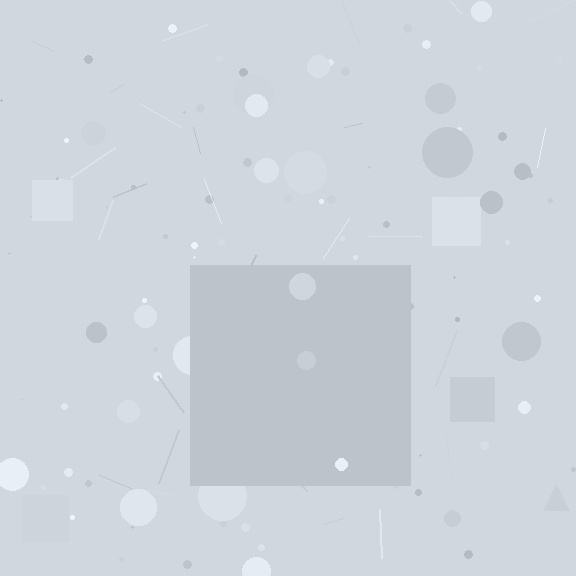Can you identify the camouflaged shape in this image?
The camouflaged shape is a square.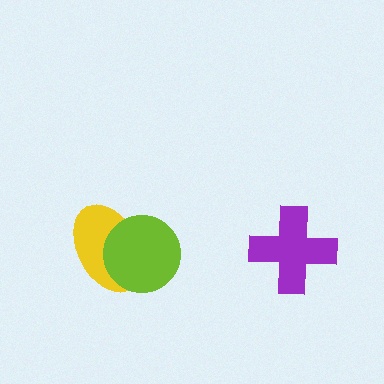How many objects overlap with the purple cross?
0 objects overlap with the purple cross.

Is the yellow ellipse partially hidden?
Yes, it is partially covered by another shape.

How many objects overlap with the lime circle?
1 object overlaps with the lime circle.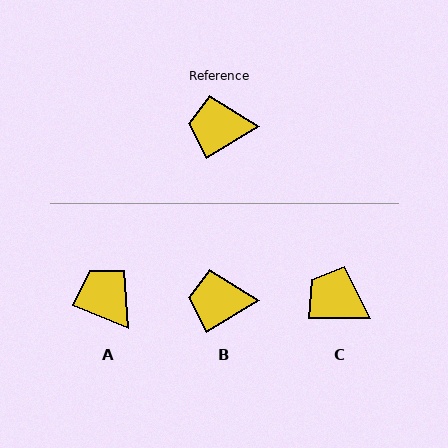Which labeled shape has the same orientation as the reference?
B.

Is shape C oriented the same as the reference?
No, it is off by about 31 degrees.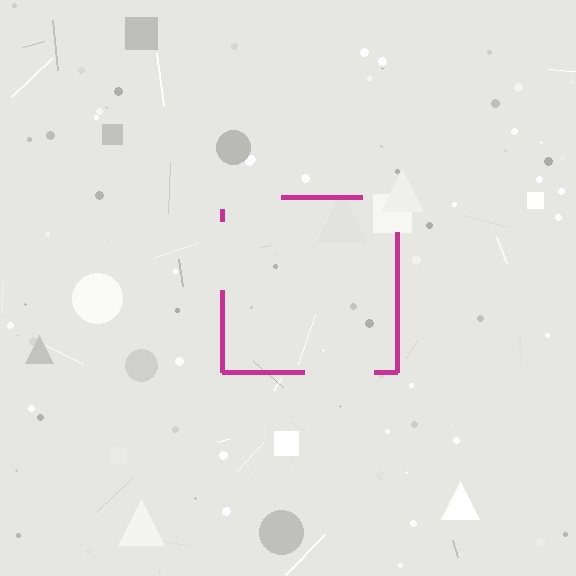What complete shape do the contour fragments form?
The contour fragments form a square.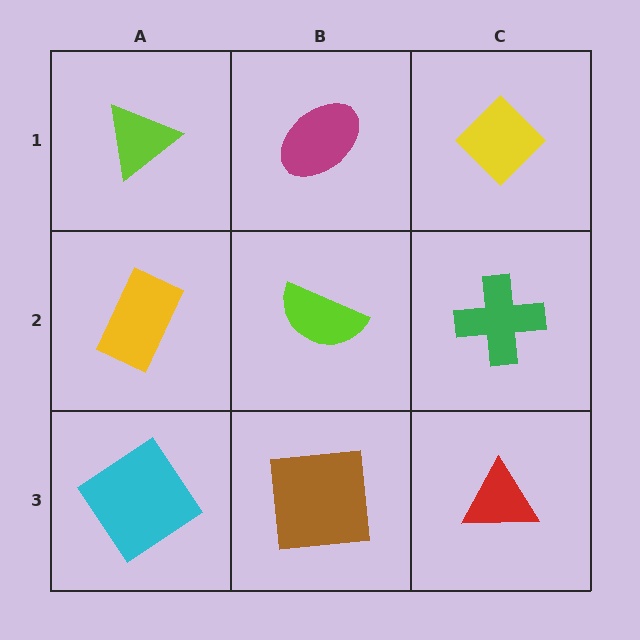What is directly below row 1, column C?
A green cross.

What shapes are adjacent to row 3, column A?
A yellow rectangle (row 2, column A), a brown square (row 3, column B).